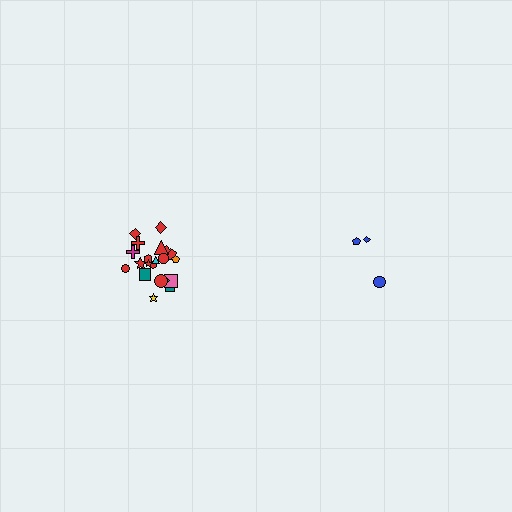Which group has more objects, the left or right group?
The left group.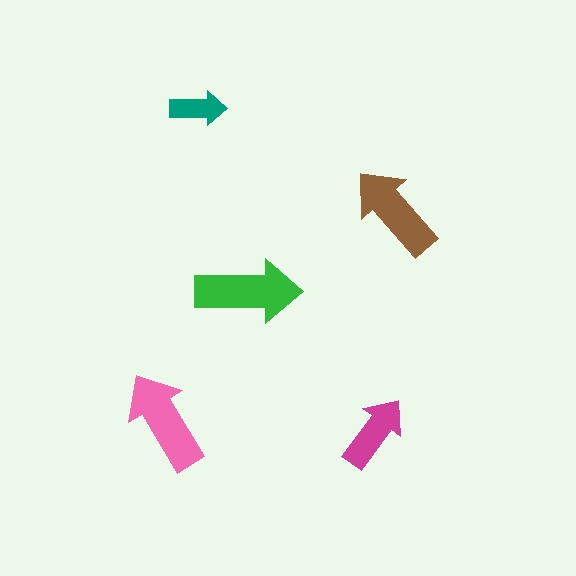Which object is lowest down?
The magenta arrow is bottommost.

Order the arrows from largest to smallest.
the green one, the pink one, the brown one, the magenta one, the teal one.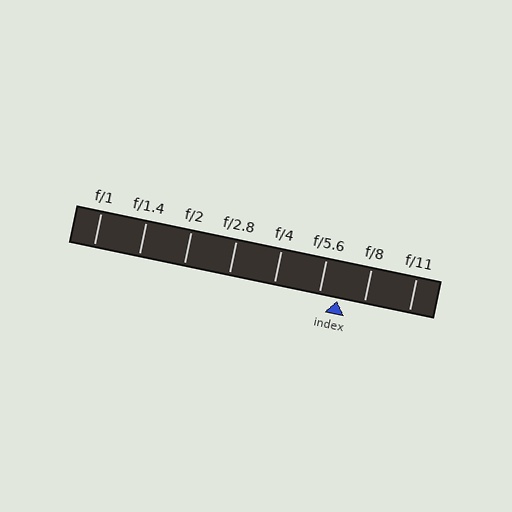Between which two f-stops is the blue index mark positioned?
The index mark is between f/5.6 and f/8.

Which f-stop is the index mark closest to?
The index mark is closest to f/5.6.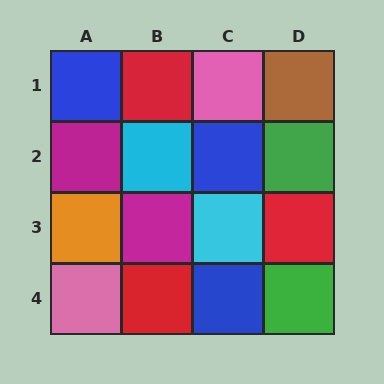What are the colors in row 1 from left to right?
Blue, red, pink, brown.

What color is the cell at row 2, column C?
Blue.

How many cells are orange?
1 cell is orange.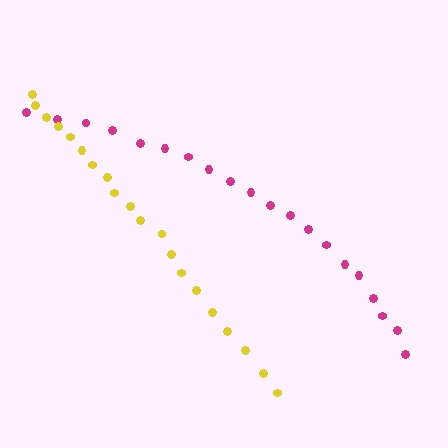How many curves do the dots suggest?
There are 2 distinct paths.